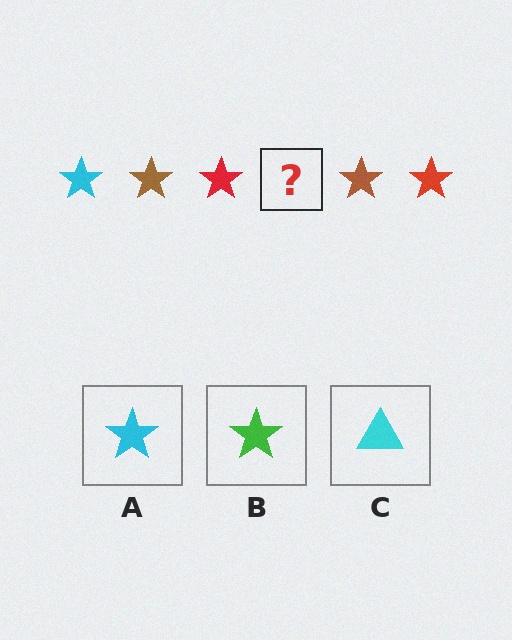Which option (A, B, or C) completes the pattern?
A.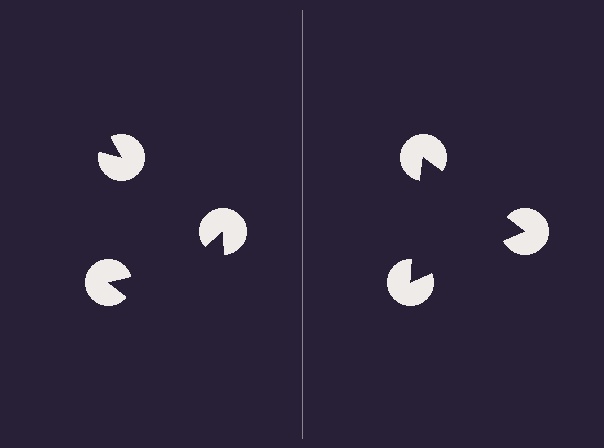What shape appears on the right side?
An illusory triangle.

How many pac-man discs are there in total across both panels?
6 — 3 on each side.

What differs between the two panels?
The pac-man discs are positioned identically on both sides; only the wedge orientations differ. On the right they align to a triangle; on the left they are misaligned.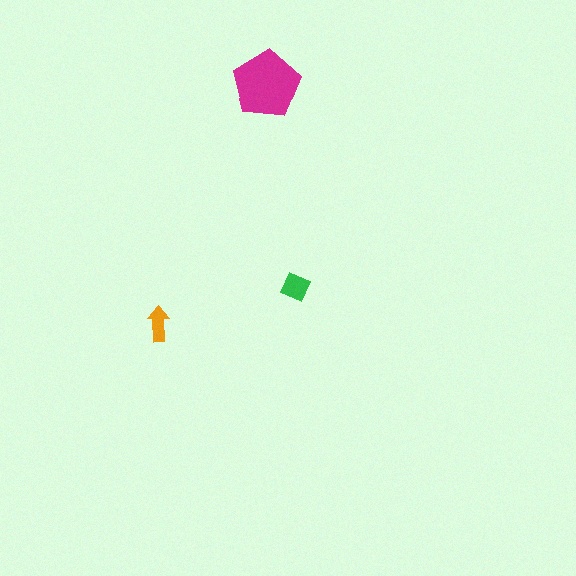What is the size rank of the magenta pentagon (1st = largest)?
1st.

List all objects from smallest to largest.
The orange arrow, the green diamond, the magenta pentagon.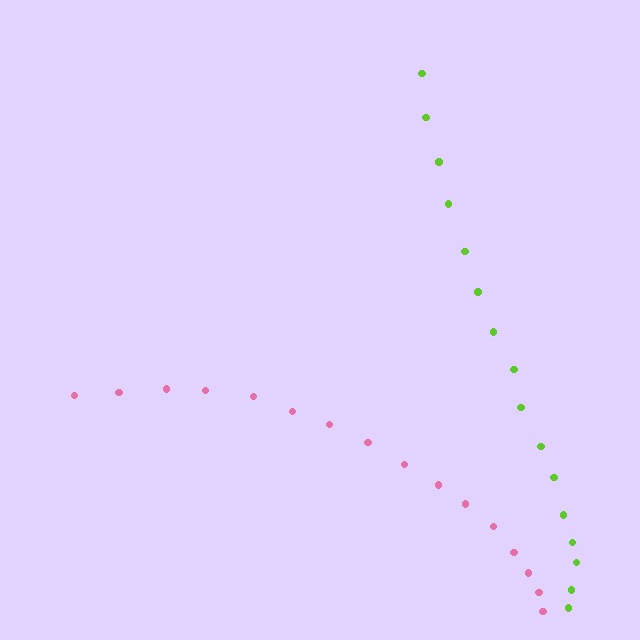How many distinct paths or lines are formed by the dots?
There are 2 distinct paths.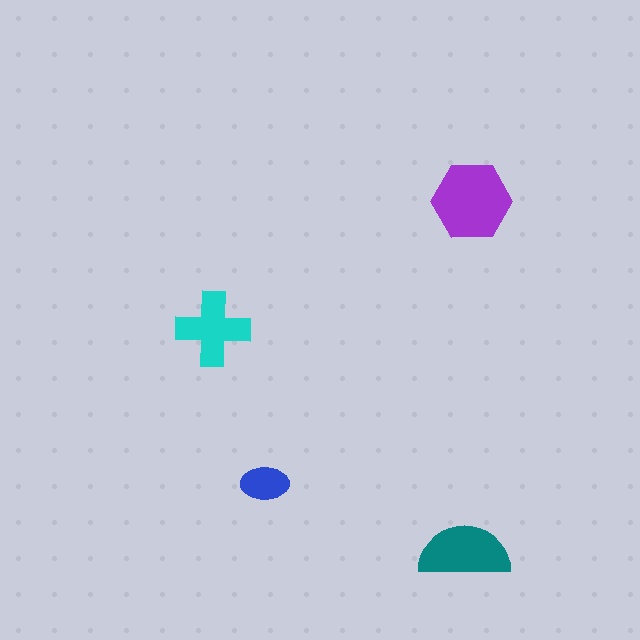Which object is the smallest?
The blue ellipse.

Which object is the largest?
The purple hexagon.